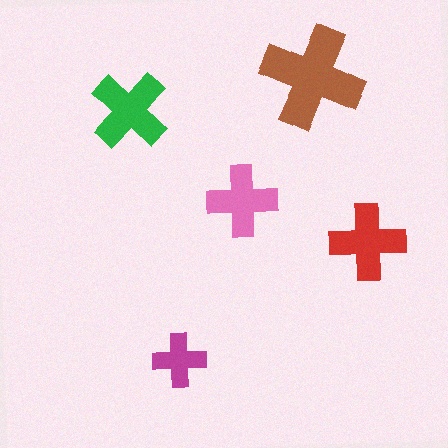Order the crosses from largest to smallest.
the brown one, the green one, the red one, the pink one, the magenta one.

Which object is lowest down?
The magenta cross is bottommost.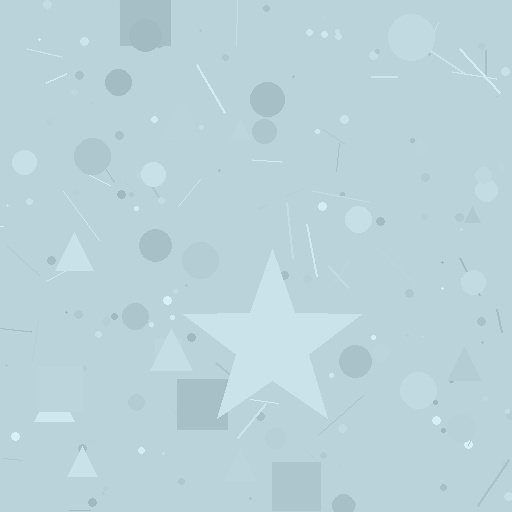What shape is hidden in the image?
A star is hidden in the image.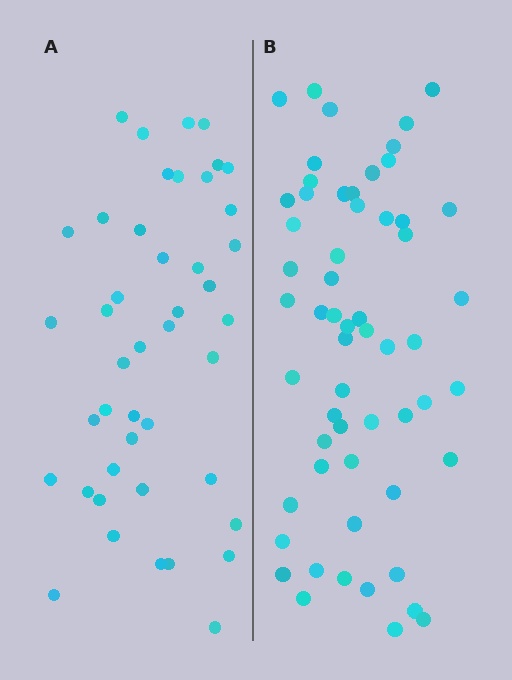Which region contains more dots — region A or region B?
Region B (the right region) has more dots.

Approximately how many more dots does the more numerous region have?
Region B has approximately 15 more dots than region A.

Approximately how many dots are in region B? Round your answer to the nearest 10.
About 60 dots. (The exact count is 58, which rounds to 60.)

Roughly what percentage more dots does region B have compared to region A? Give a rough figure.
About 30% more.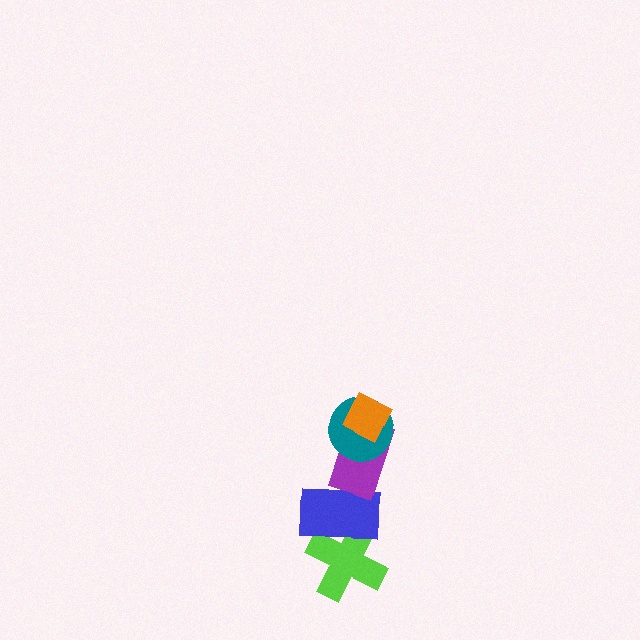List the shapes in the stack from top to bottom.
From top to bottom: the orange diamond, the teal circle, the purple rectangle, the blue rectangle, the lime cross.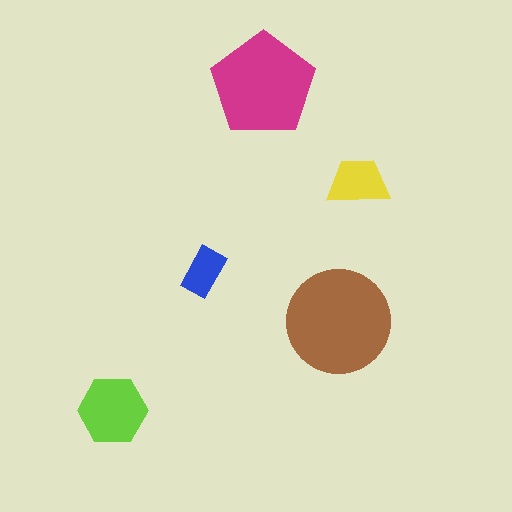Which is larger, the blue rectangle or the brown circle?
The brown circle.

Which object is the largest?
The brown circle.